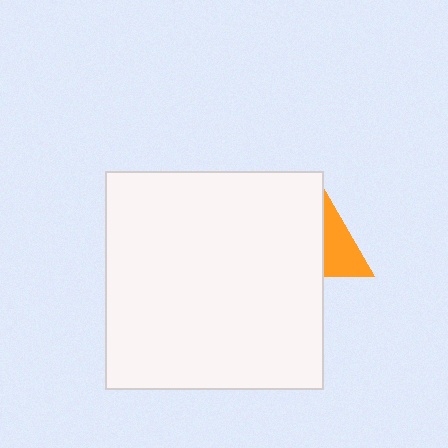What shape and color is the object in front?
The object in front is a white square.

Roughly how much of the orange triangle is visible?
A small part of it is visible (roughly 36%).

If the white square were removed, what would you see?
You would see the complete orange triangle.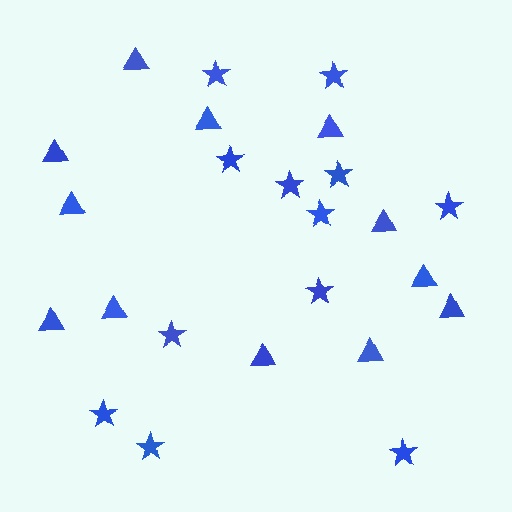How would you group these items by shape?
There are 2 groups: one group of triangles (12) and one group of stars (12).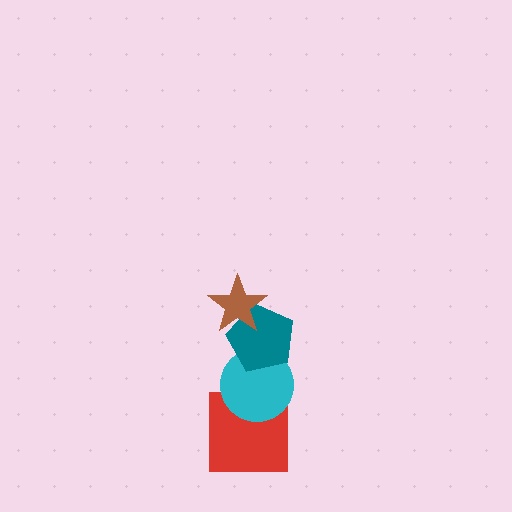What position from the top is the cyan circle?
The cyan circle is 3rd from the top.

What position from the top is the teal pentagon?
The teal pentagon is 2nd from the top.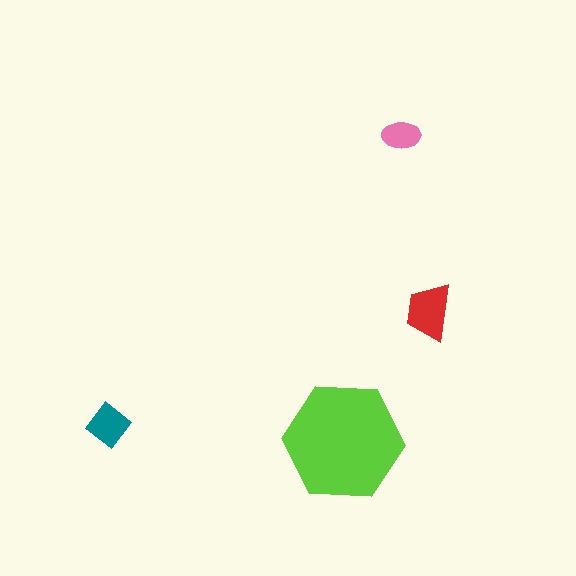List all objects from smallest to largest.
The pink ellipse, the teal diamond, the red trapezoid, the lime hexagon.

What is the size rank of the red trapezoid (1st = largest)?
2nd.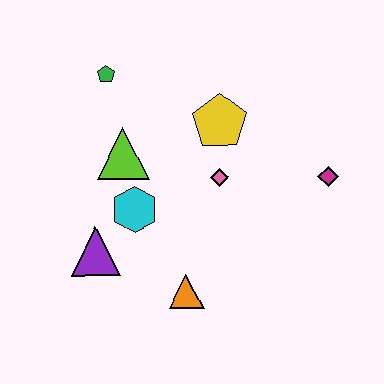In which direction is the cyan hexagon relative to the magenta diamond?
The cyan hexagon is to the left of the magenta diamond.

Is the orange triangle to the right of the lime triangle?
Yes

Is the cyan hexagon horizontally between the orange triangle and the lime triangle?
Yes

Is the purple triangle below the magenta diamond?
Yes